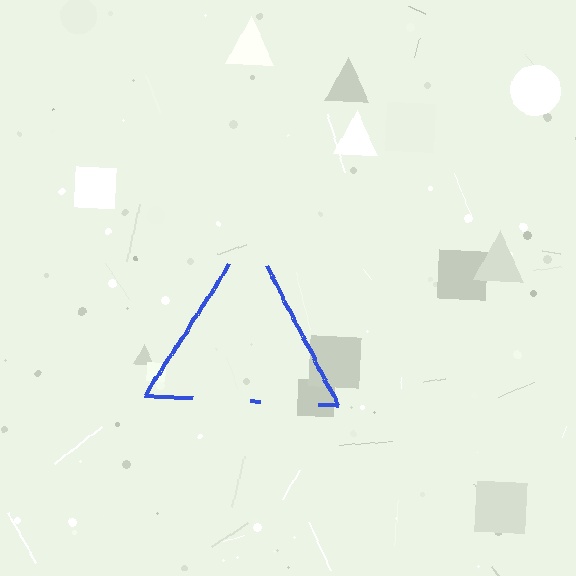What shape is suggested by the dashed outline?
The dashed outline suggests a triangle.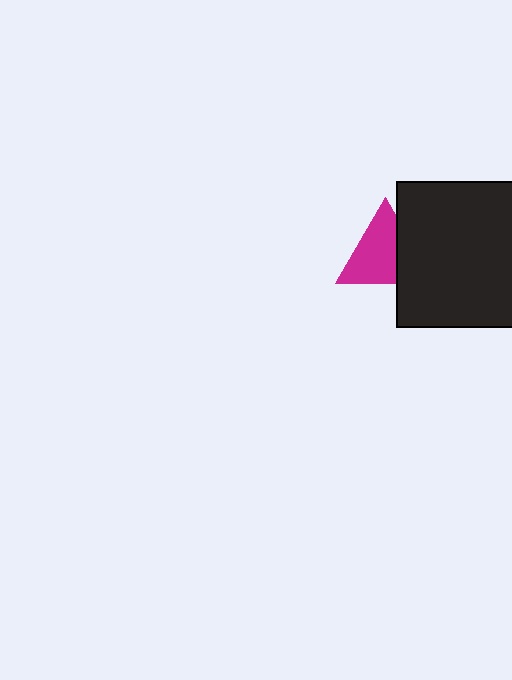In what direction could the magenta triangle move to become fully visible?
The magenta triangle could move left. That would shift it out from behind the black square entirely.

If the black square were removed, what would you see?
You would see the complete magenta triangle.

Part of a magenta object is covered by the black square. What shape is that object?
It is a triangle.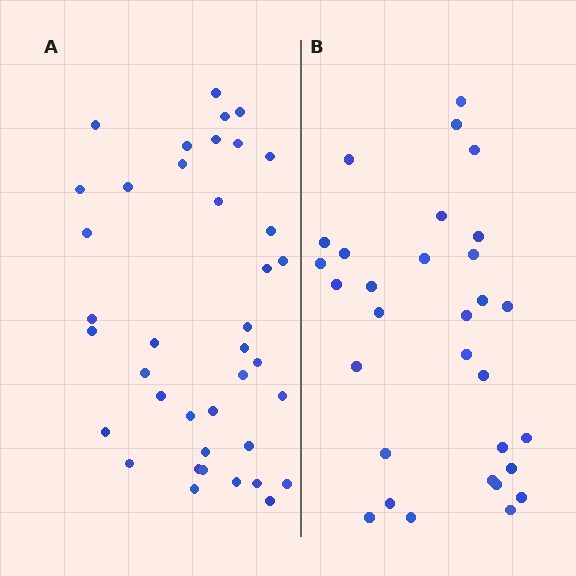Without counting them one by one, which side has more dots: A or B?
Region A (the left region) has more dots.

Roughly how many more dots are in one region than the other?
Region A has roughly 8 or so more dots than region B.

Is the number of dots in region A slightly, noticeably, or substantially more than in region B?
Region A has noticeably more, but not dramatically so. The ratio is roughly 1.3 to 1.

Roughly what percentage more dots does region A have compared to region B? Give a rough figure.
About 25% more.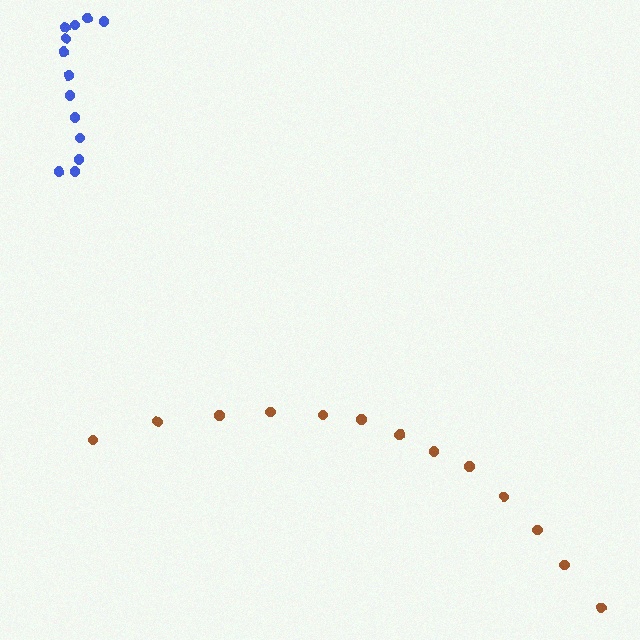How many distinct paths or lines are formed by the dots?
There are 2 distinct paths.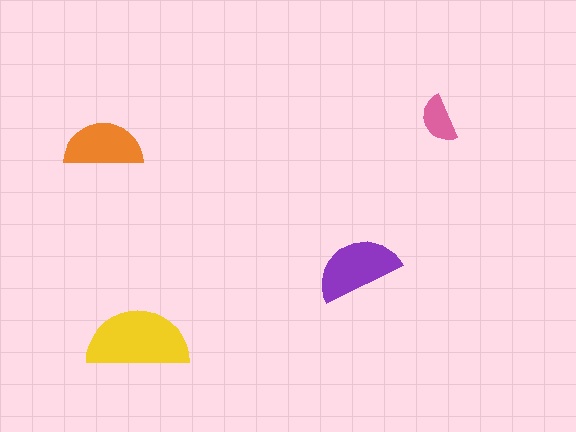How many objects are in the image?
There are 4 objects in the image.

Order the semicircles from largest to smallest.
the yellow one, the purple one, the orange one, the pink one.